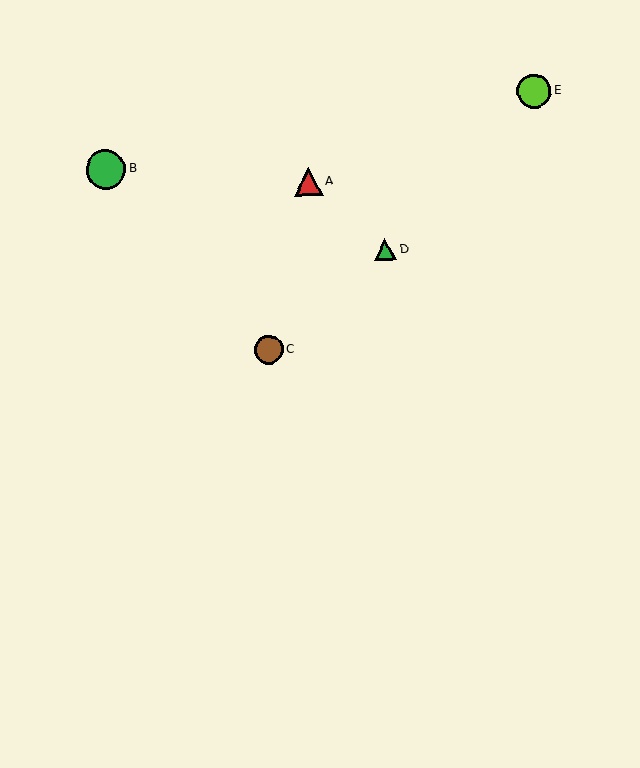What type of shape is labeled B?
Shape B is a green circle.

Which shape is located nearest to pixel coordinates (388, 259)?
The green triangle (labeled D) at (385, 250) is nearest to that location.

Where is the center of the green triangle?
The center of the green triangle is at (385, 250).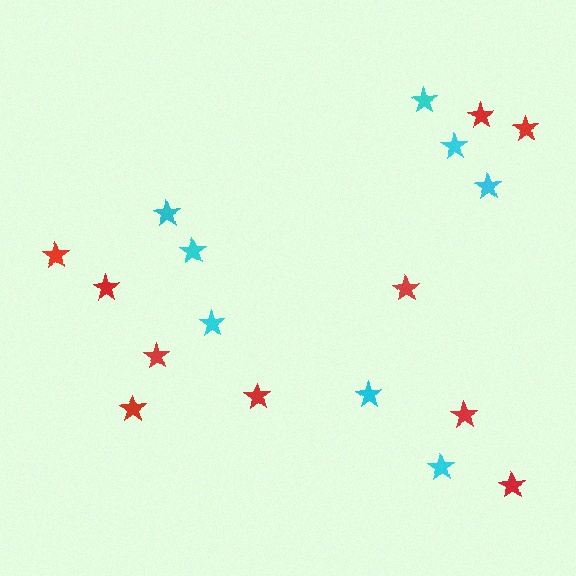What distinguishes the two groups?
There are 2 groups: one group of red stars (10) and one group of cyan stars (8).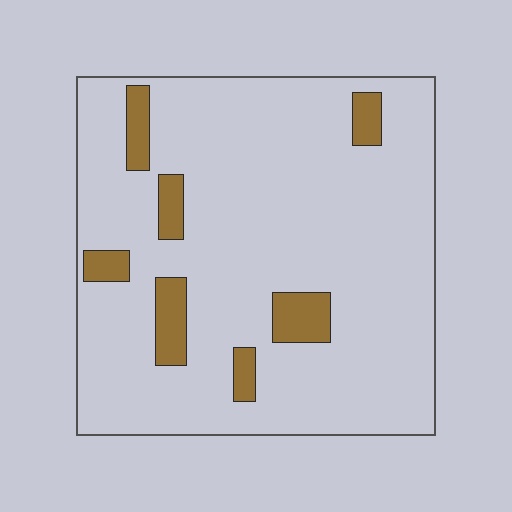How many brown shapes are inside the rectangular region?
7.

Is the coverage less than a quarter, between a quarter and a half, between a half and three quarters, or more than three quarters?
Less than a quarter.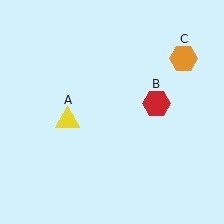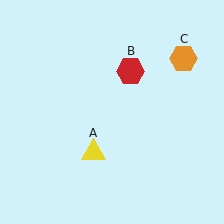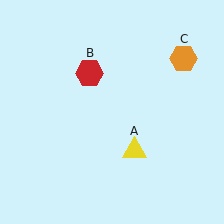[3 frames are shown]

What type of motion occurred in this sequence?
The yellow triangle (object A), red hexagon (object B) rotated counterclockwise around the center of the scene.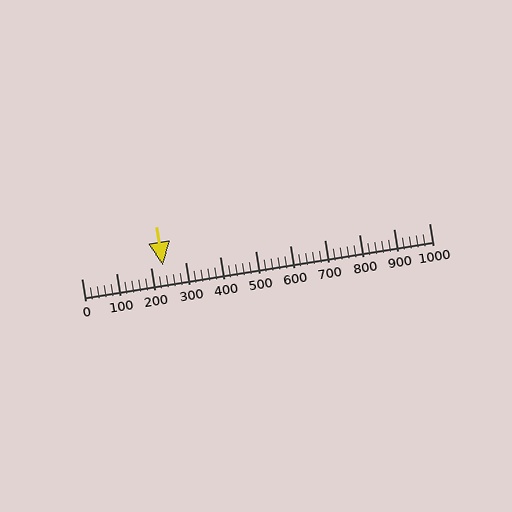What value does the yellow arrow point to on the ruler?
The yellow arrow points to approximately 235.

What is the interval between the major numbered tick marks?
The major tick marks are spaced 100 units apart.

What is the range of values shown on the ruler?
The ruler shows values from 0 to 1000.